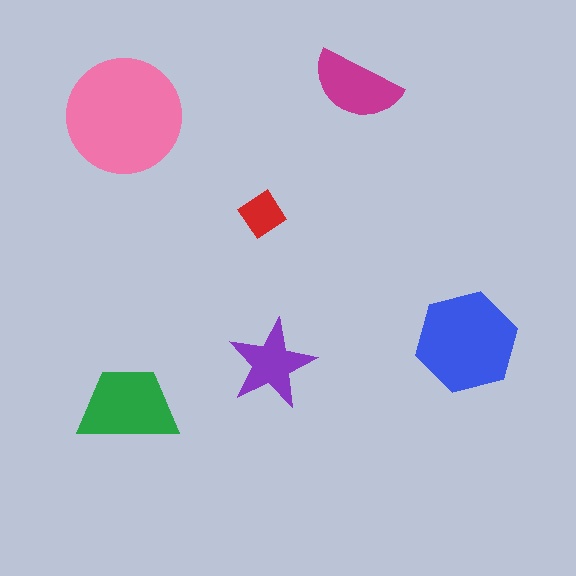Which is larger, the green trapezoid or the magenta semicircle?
The green trapezoid.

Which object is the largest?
The pink circle.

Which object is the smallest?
The red diamond.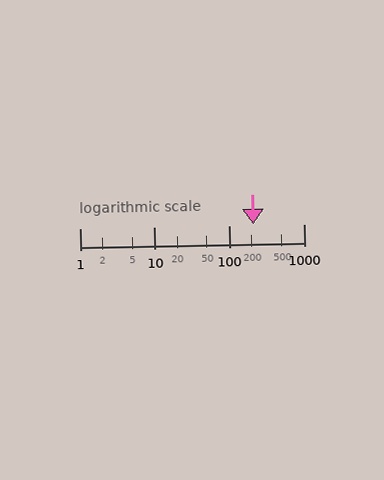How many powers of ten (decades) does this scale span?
The scale spans 3 decades, from 1 to 1000.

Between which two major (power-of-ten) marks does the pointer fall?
The pointer is between 100 and 1000.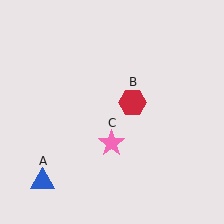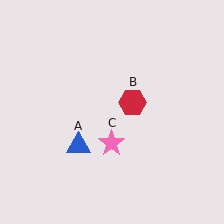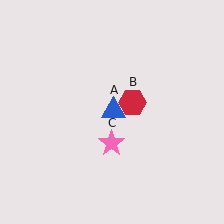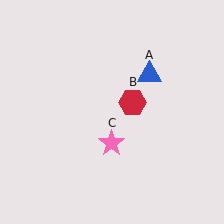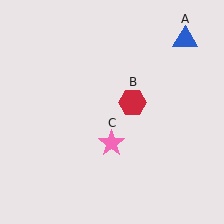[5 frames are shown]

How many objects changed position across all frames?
1 object changed position: blue triangle (object A).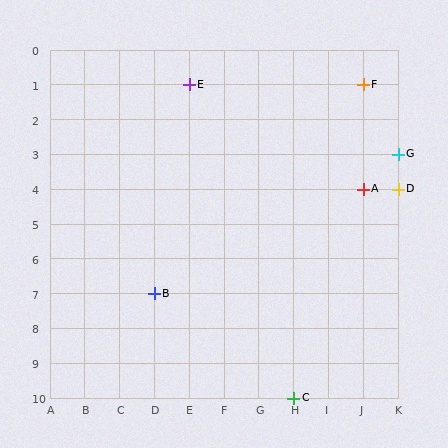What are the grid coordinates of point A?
Point A is at grid coordinates (J, 4).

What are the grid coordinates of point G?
Point G is at grid coordinates (K, 3).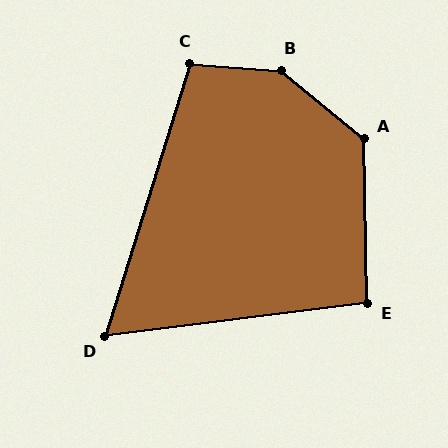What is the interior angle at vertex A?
Approximately 131 degrees (obtuse).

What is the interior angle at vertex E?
Approximately 96 degrees (obtuse).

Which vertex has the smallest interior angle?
D, at approximately 65 degrees.